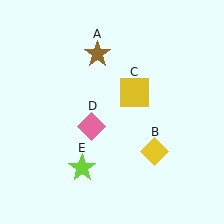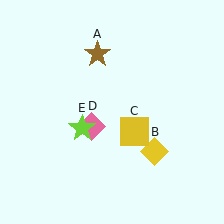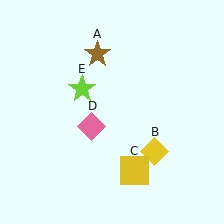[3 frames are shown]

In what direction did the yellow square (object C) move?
The yellow square (object C) moved down.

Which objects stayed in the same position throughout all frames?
Brown star (object A) and yellow diamond (object B) and pink diamond (object D) remained stationary.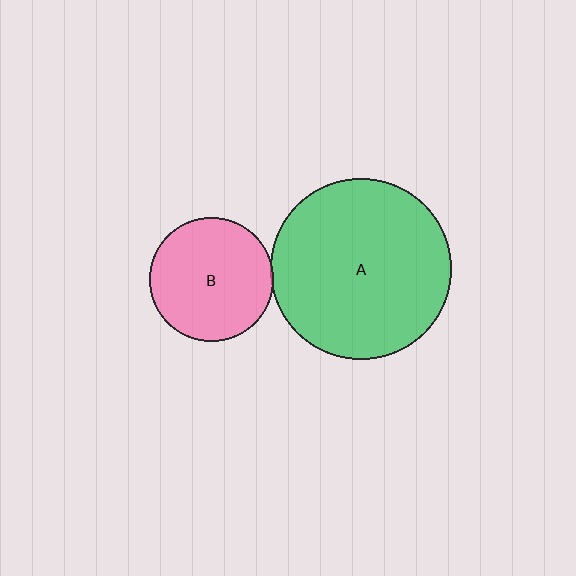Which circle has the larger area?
Circle A (green).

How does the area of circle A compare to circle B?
Approximately 2.1 times.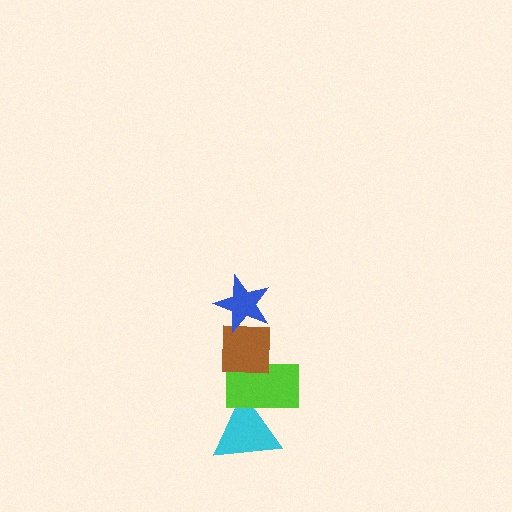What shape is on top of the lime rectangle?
The brown square is on top of the lime rectangle.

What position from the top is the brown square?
The brown square is 2nd from the top.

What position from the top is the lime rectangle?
The lime rectangle is 3rd from the top.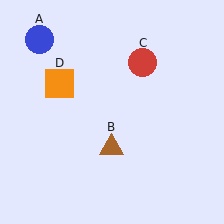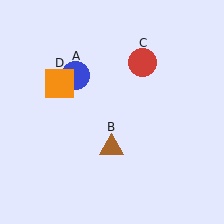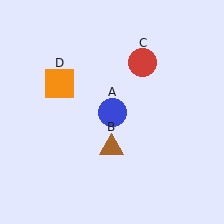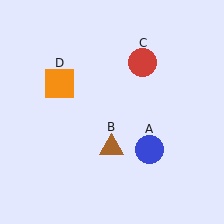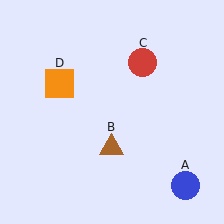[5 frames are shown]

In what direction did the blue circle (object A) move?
The blue circle (object A) moved down and to the right.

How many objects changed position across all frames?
1 object changed position: blue circle (object A).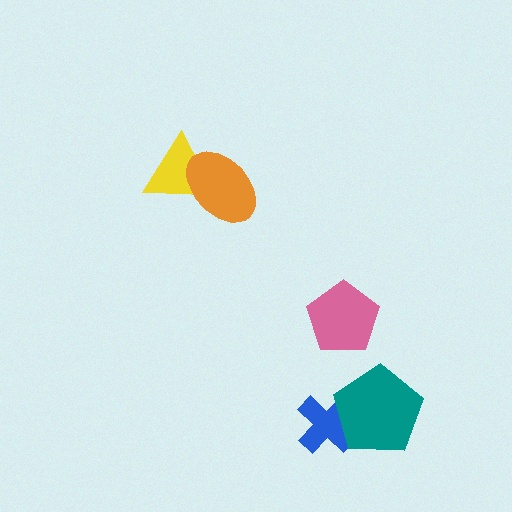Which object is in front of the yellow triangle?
The orange ellipse is in front of the yellow triangle.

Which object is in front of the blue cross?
The teal pentagon is in front of the blue cross.